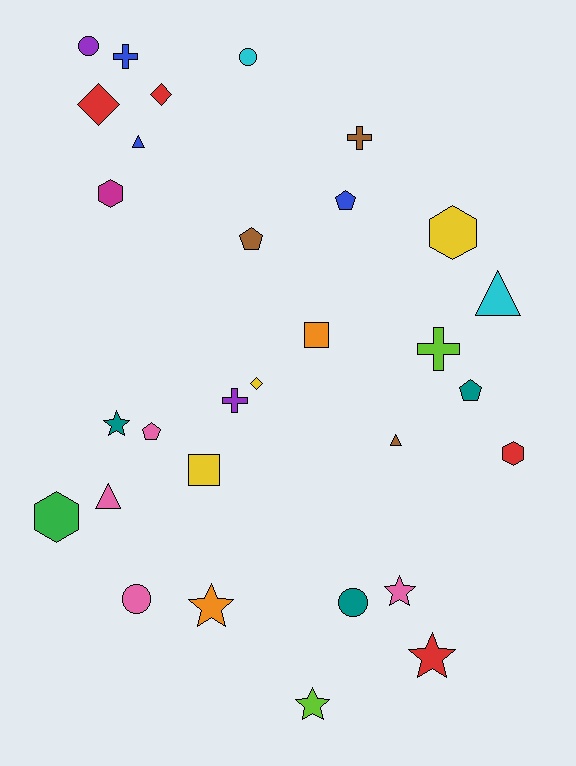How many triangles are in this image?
There are 4 triangles.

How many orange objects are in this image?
There are 2 orange objects.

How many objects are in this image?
There are 30 objects.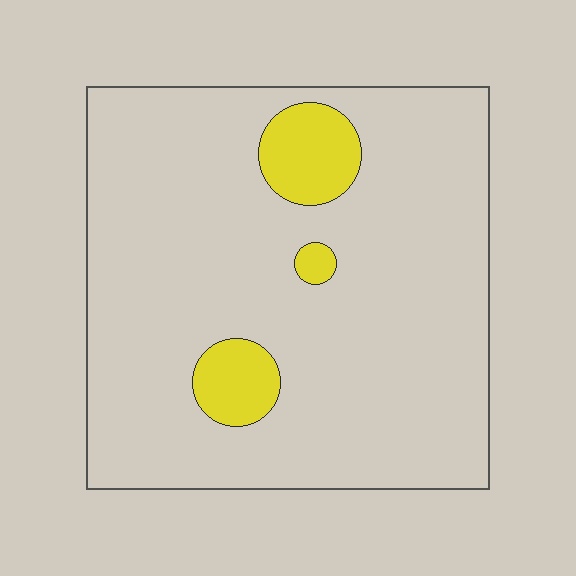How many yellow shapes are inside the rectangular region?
3.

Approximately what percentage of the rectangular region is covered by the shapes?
Approximately 10%.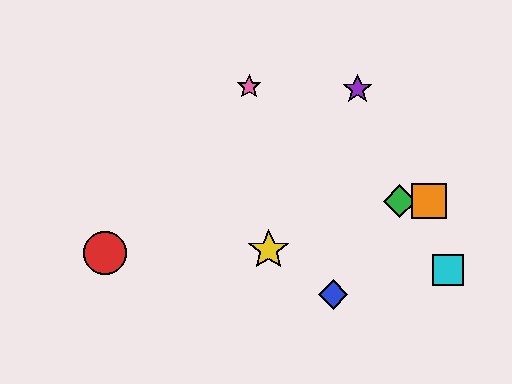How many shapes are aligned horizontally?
2 shapes (the green diamond, the orange square) are aligned horizontally.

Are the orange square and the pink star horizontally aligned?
No, the orange square is at y≈201 and the pink star is at y≈87.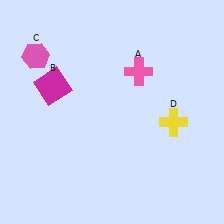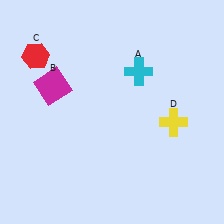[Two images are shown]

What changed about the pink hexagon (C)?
In Image 1, C is pink. In Image 2, it changed to red.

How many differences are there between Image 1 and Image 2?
There are 2 differences between the two images.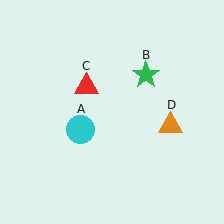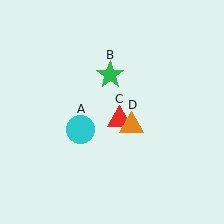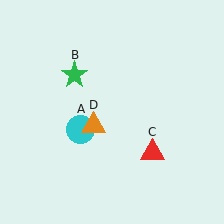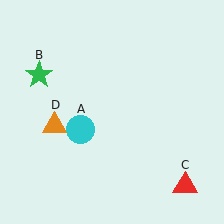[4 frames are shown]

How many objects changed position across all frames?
3 objects changed position: green star (object B), red triangle (object C), orange triangle (object D).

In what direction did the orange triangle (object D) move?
The orange triangle (object D) moved left.